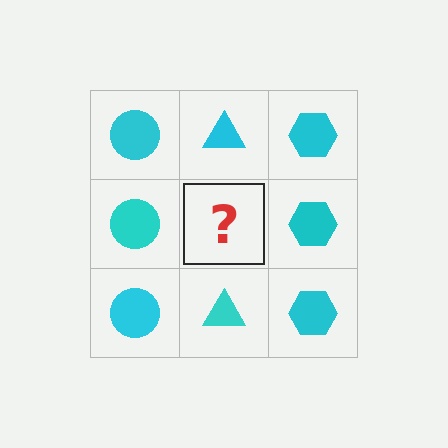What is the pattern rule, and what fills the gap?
The rule is that each column has a consistent shape. The gap should be filled with a cyan triangle.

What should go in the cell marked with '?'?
The missing cell should contain a cyan triangle.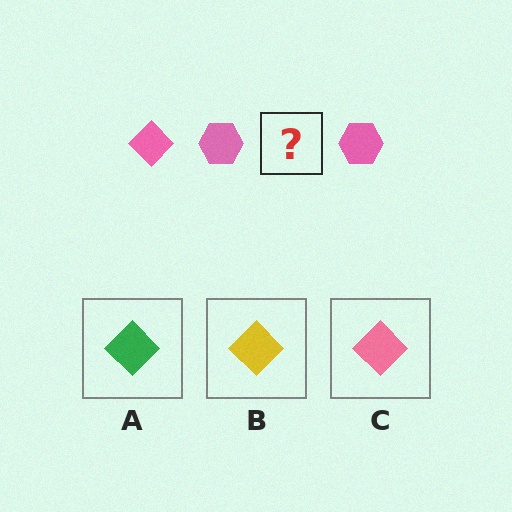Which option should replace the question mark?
Option C.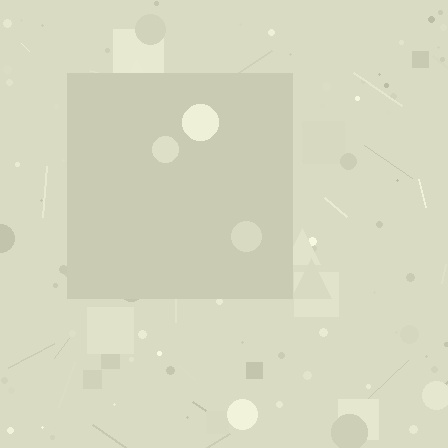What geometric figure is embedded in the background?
A square is embedded in the background.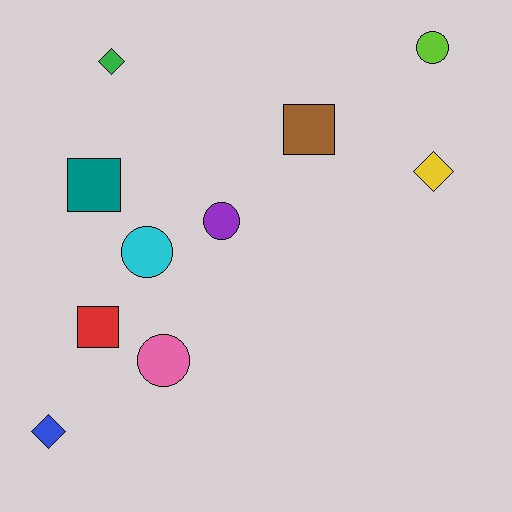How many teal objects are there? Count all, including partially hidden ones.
There is 1 teal object.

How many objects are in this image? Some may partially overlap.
There are 10 objects.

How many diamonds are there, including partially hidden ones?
There are 3 diamonds.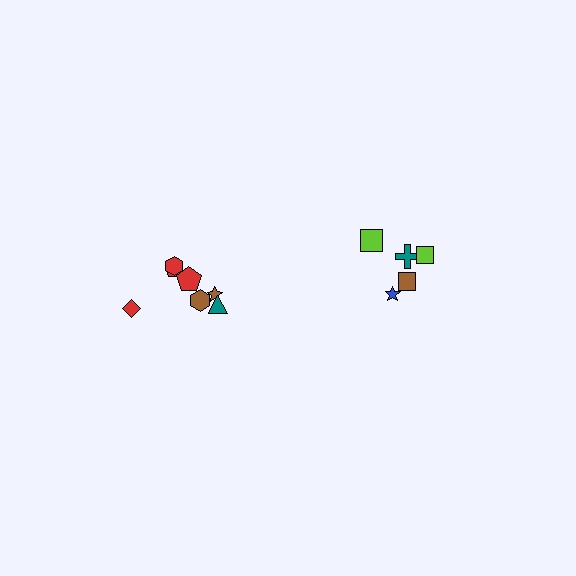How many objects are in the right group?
There are 5 objects.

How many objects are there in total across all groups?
There are 12 objects.